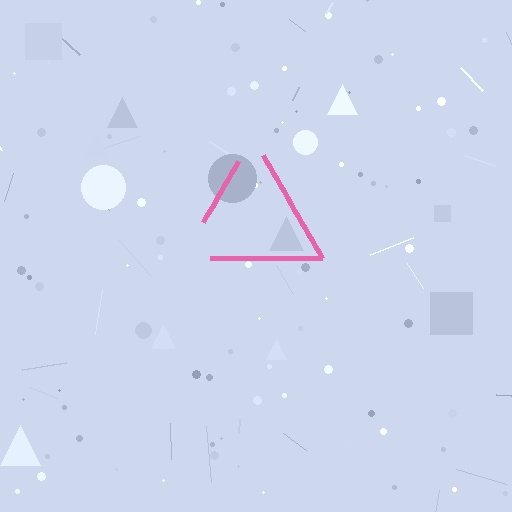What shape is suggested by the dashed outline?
The dashed outline suggests a triangle.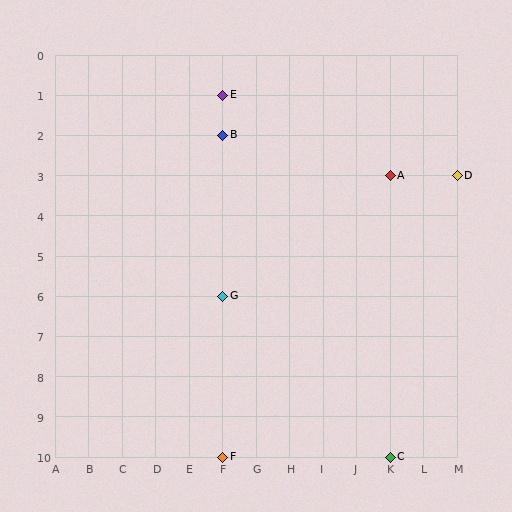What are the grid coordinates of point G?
Point G is at grid coordinates (F, 6).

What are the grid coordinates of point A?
Point A is at grid coordinates (K, 3).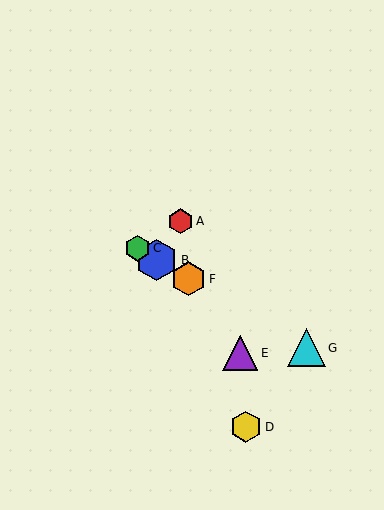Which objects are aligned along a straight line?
Objects B, C, F, G are aligned along a straight line.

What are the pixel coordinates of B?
Object B is at (157, 260).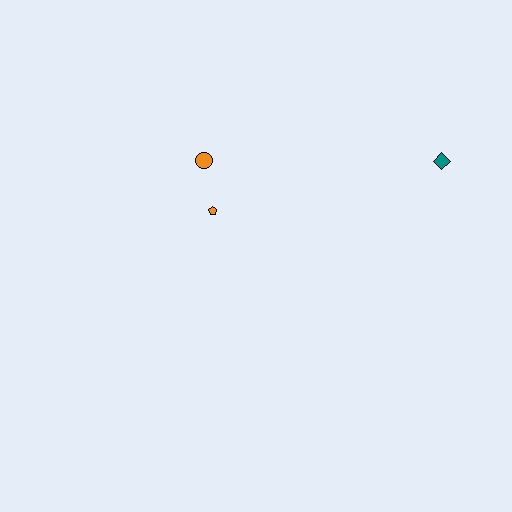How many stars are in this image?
There are no stars.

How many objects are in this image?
There are 3 objects.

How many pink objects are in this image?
There are no pink objects.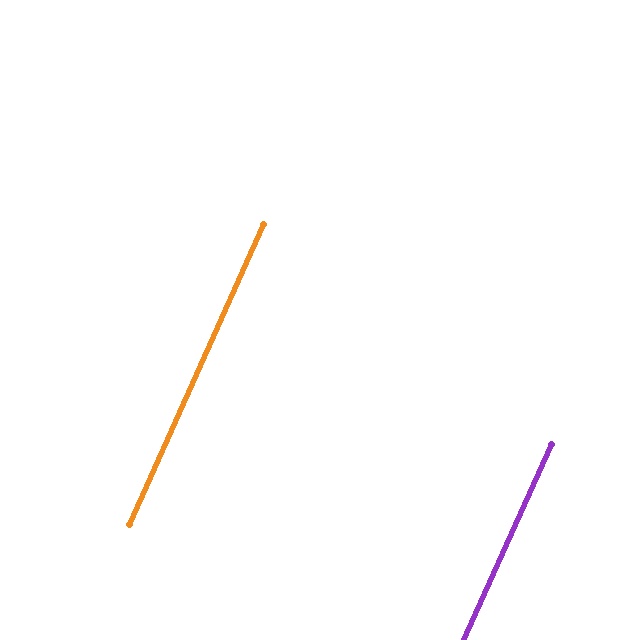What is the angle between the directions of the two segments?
Approximately 0 degrees.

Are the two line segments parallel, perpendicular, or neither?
Parallel — their directions differ by only 0.2°.